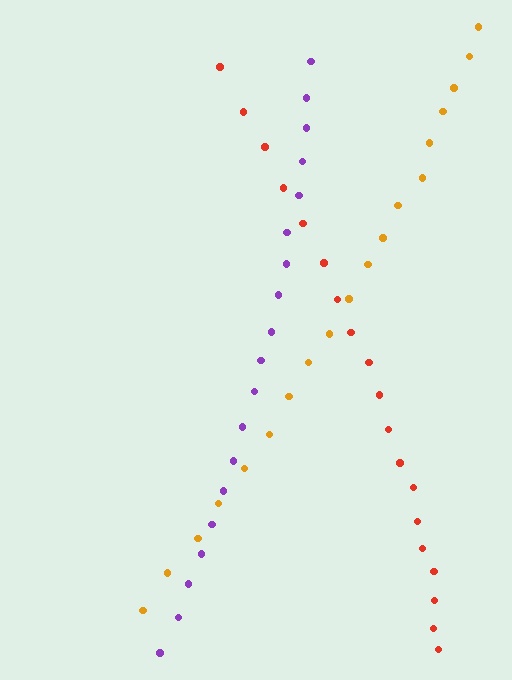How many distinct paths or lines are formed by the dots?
There are 3 distinct paths.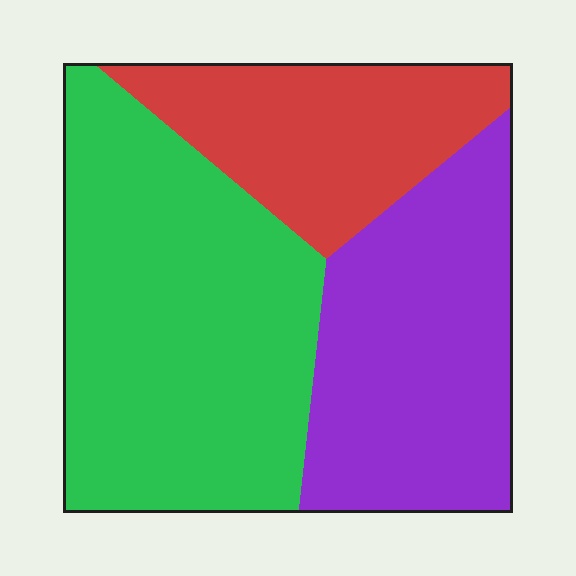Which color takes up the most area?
Green, at roughly 45%.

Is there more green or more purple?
Green.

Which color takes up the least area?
Red, at roughly 20%.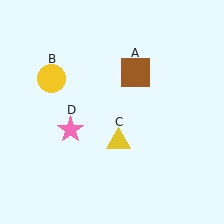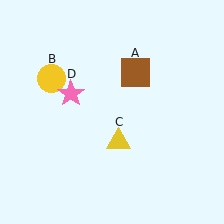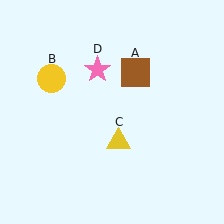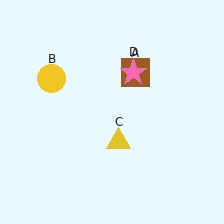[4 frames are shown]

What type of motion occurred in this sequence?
The pink star (object D) rotated clockwise around the center of the scene.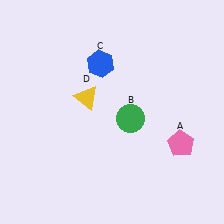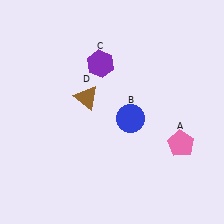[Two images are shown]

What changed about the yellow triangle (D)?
In Image 1, D is yellow. In Image 2, it changed to brown.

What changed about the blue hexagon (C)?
In Image 1, C is blue. In Image 2, it changed to purple.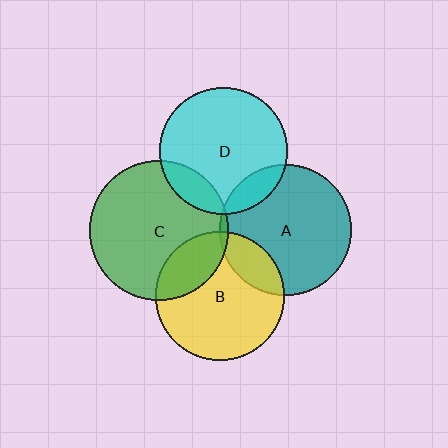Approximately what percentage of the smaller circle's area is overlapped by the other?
Approximately 25%.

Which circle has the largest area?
Circle C (green).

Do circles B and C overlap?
Yes.